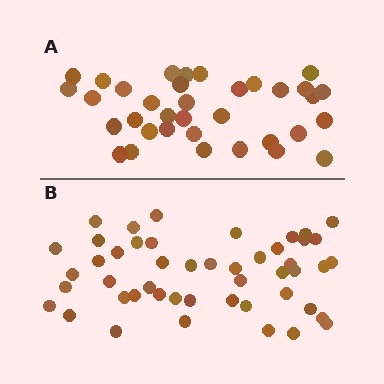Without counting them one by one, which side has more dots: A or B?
Region B (the bottom region) has more dots.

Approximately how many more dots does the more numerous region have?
Region B has approximately 15 more dots than region A.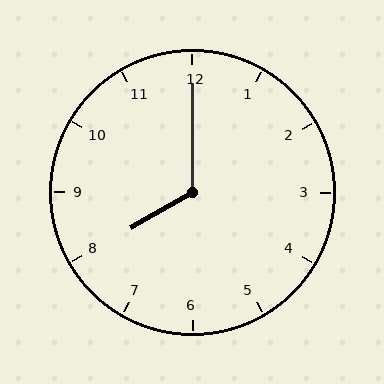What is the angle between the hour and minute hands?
Approximately 120 degrees.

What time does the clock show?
8:00.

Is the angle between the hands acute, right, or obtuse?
It is obtuse.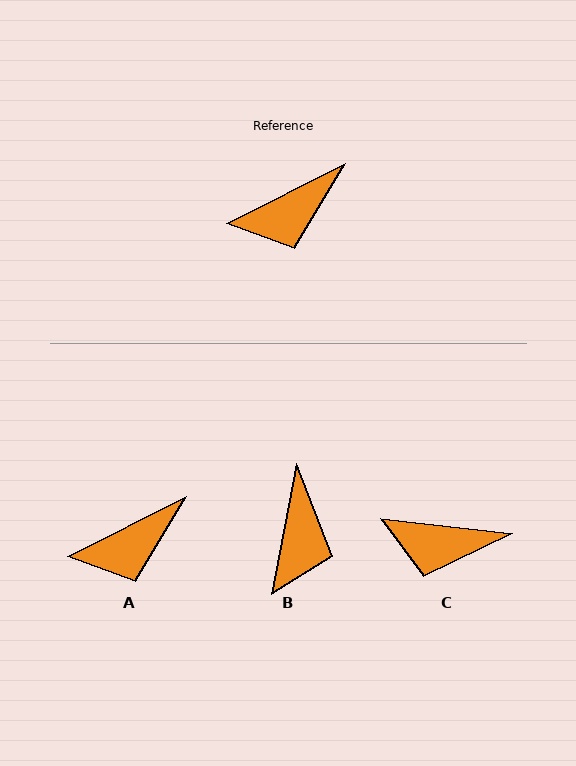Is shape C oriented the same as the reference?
No, it is off by about 33 degrees.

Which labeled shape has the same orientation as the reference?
A.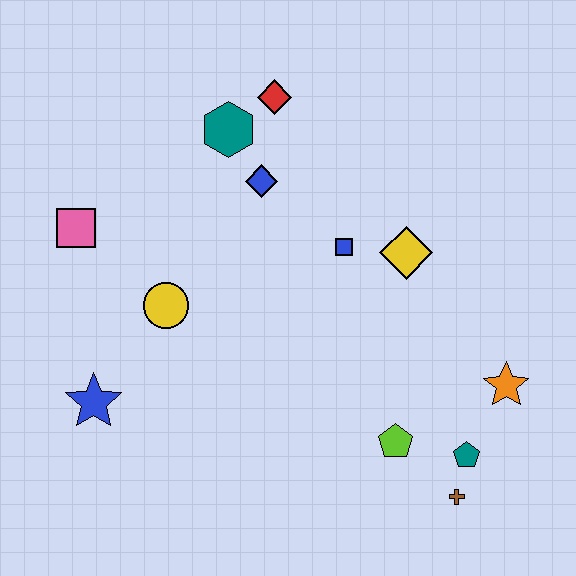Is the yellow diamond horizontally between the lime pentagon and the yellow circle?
No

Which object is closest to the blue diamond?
The teal hexagon is closest to the blue diamond.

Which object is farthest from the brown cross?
The pink square is farthest from the brown cross.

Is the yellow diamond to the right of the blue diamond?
Yes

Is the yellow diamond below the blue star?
No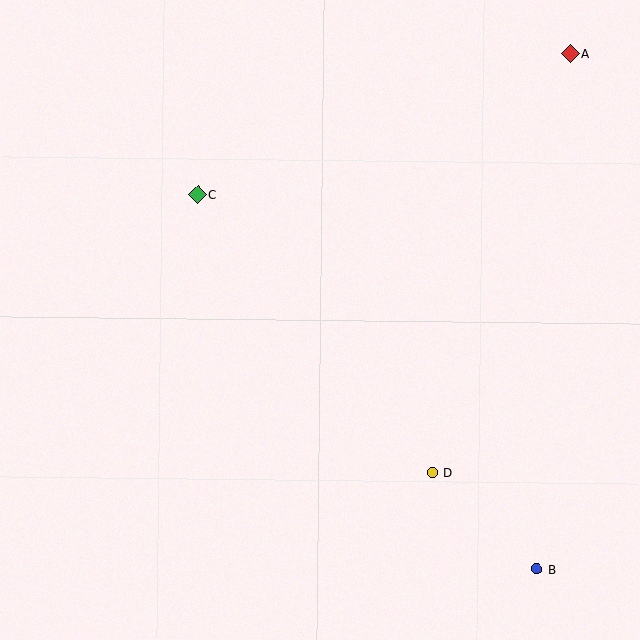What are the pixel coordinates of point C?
Point C is at (198, 195).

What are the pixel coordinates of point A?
Point A is at (570, 53).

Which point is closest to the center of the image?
Point C at (198, 195) is closest to the center.